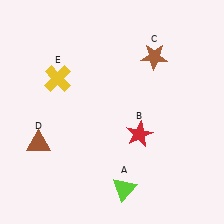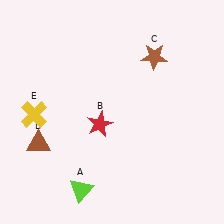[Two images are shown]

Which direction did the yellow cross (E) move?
The yellow cross (E) moved down.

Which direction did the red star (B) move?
The red star (B) moved left.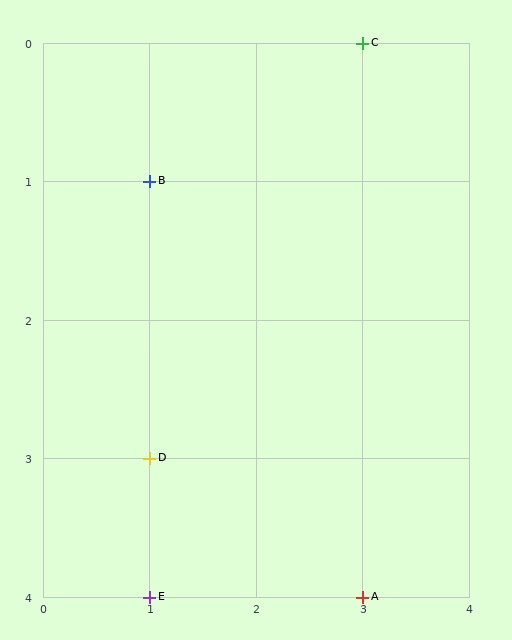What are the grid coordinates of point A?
Point A is at grid coordinates (3, 4).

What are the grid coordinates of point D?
Point D is at grid coordinates (1, 3).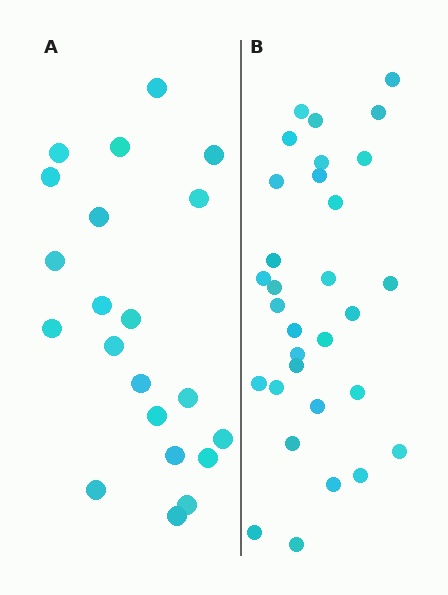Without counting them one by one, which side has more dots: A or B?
Region B (the right region) has more dots.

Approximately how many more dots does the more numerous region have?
Region B has roughly 10 or so more dots than region A.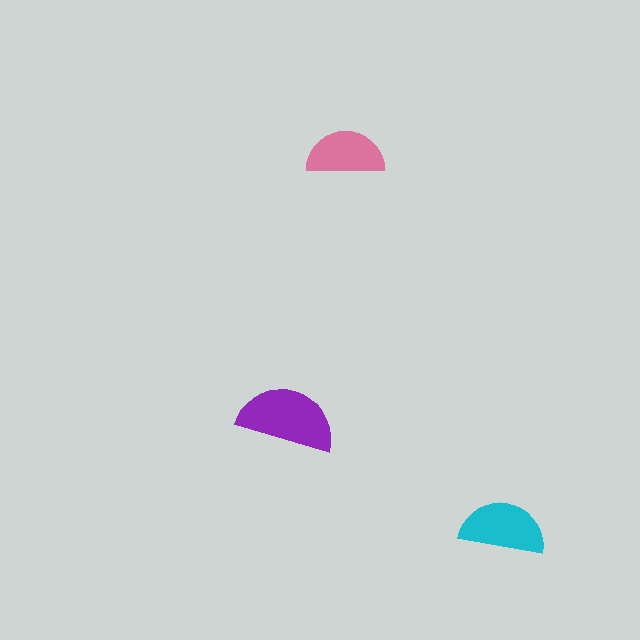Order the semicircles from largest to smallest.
the purple one, the cyan one, the pink one.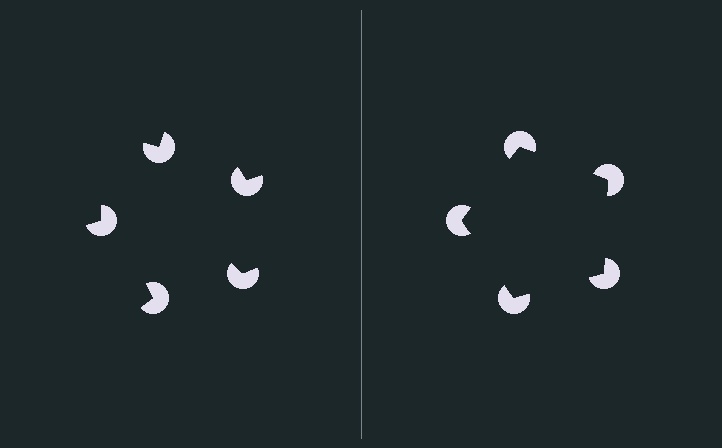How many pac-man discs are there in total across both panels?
10 — 5 on each side.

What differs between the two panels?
The pac-man discs are positioned identically on both sides; only the wedge orientations differ. On the right they align to a pentagon; on the left they are misaligned.